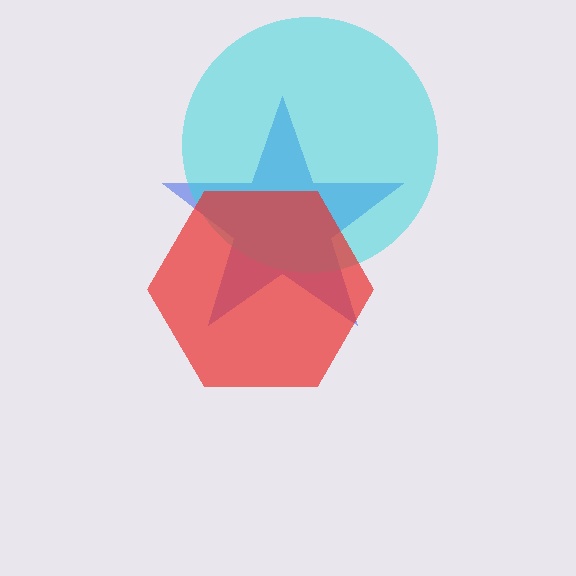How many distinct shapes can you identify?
There are 3 distinct shapes: a blue star, a cyan circle, a red hexagon.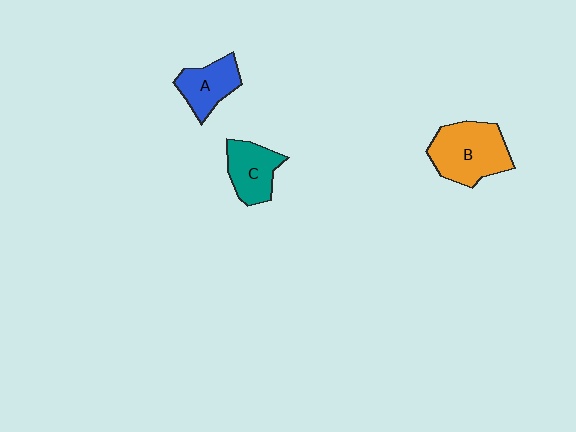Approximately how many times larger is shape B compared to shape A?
Approximately 1.6 times.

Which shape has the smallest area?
Shape A (blue).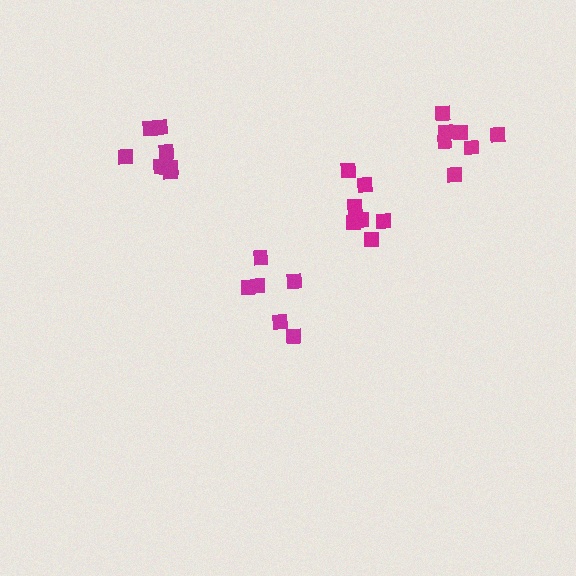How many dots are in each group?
Group 1: 6 dots, Group 2: 8 dots, Group 3: 8 dots, Group 4: 7 dots (29 total).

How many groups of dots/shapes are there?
There are 4 groups.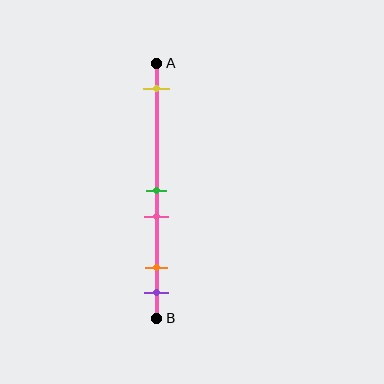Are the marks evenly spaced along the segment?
No, the marks are not evenly spaced.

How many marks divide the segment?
There are 5 marks dividing the segment.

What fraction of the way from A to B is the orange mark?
The orange mark is approximately 80% (0.8) of the way from A to B.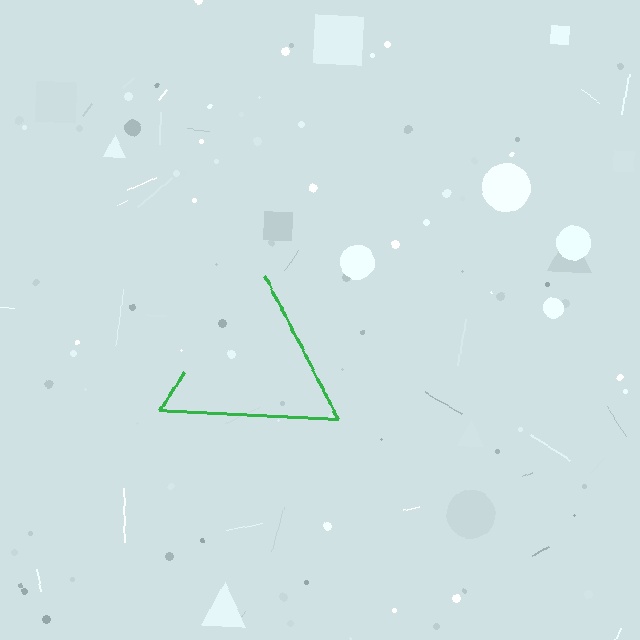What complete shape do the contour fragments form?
The contour fragments form a triangle.